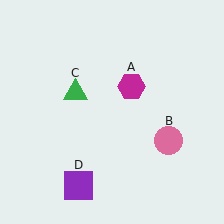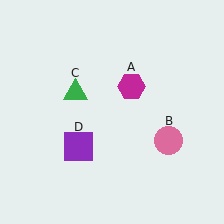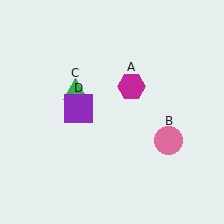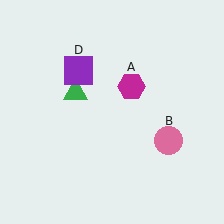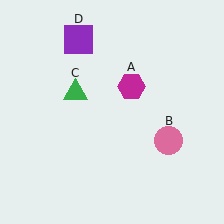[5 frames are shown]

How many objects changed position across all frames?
1 object changed position: purple square (object D).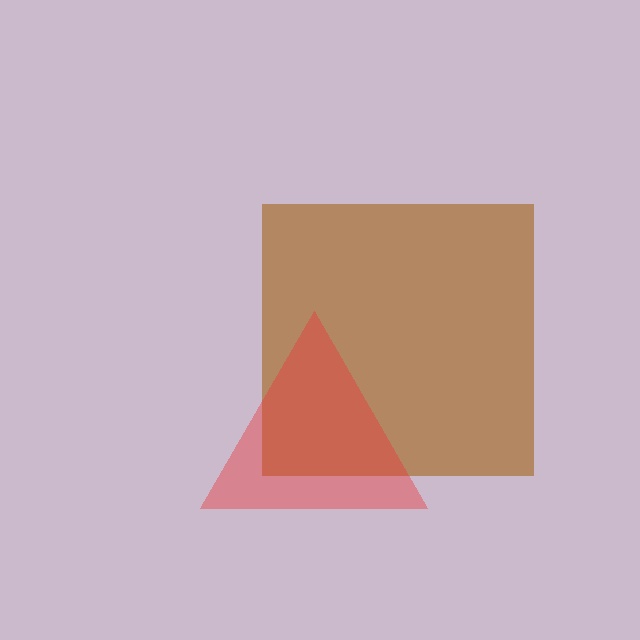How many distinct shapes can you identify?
There are 2 distinct shapes: a brown square, a red triangle.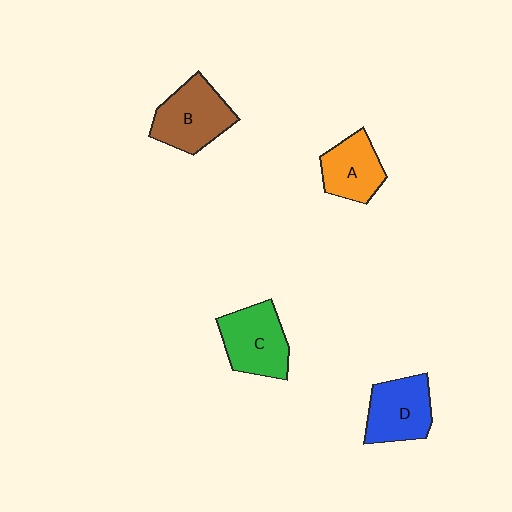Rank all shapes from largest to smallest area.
From largest to smallest: B (brown), C (green), D (blue), A (orange).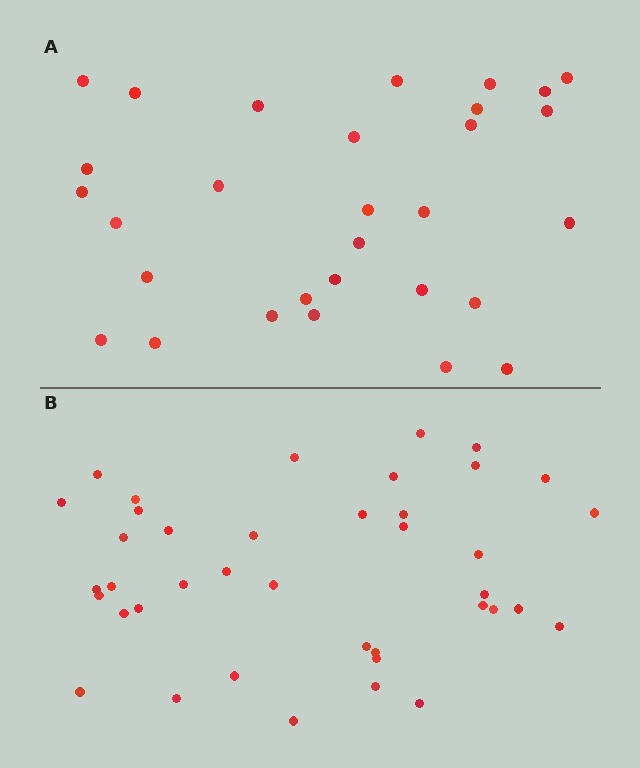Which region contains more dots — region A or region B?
Region B (the bottom region) has more dots.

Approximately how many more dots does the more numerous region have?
Region B has roughly 10 or so more dots than region A.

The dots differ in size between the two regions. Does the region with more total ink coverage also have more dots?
No. Region A has more total ink coverage because its dots are larger, but region B actually contains more individual dots. Total area can be misleading — the number of items is what matters here.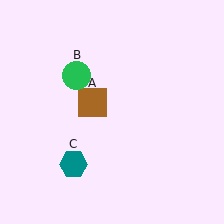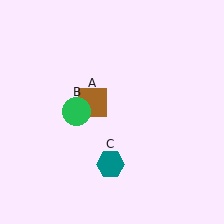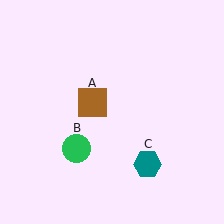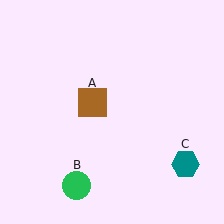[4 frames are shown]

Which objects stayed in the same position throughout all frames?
Brown square (object A) remained stationary.